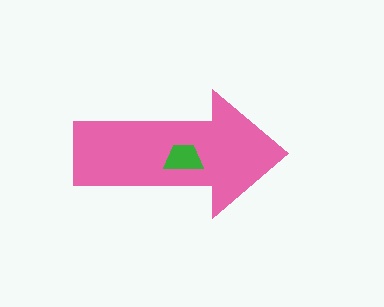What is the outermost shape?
The pink arrow.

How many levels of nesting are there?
2.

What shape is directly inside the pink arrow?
The green trapezoid.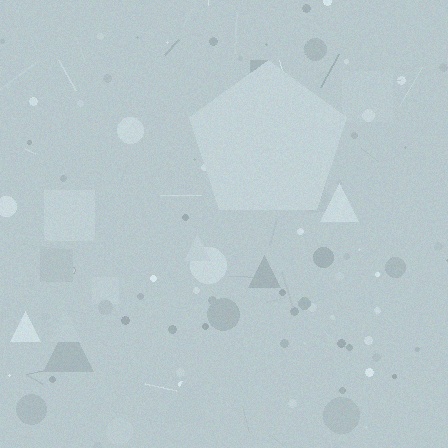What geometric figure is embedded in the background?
A pentagon is embedded in the background.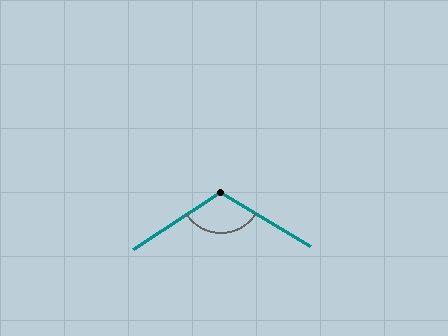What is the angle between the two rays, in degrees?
Approximately 116 degrees.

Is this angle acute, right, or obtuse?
It is obtuse.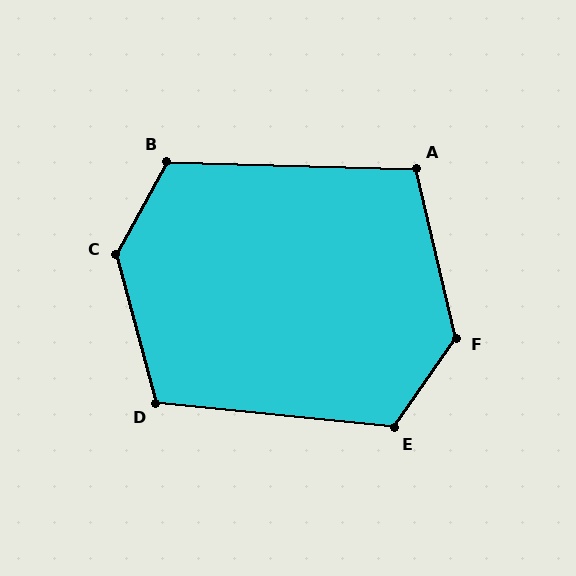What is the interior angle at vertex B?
Approximately 117 degrees (obtuse).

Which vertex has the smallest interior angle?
A, at approximately 105 degrees.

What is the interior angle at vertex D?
Approximately 111 degrees (obtuse).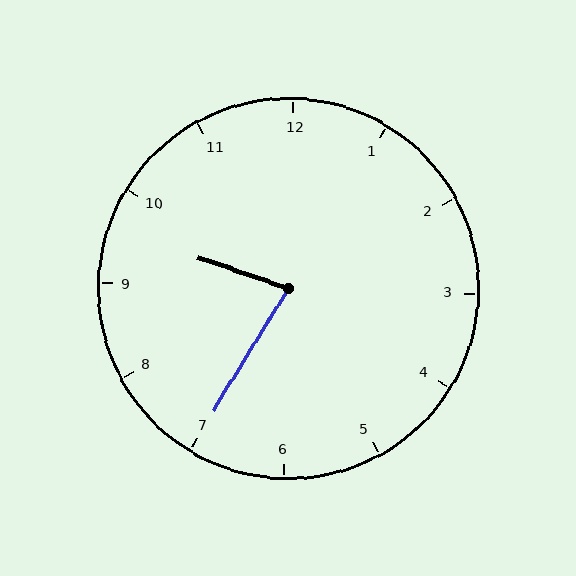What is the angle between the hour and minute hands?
Approximately 78 degrees.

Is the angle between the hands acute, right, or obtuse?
It is acute.